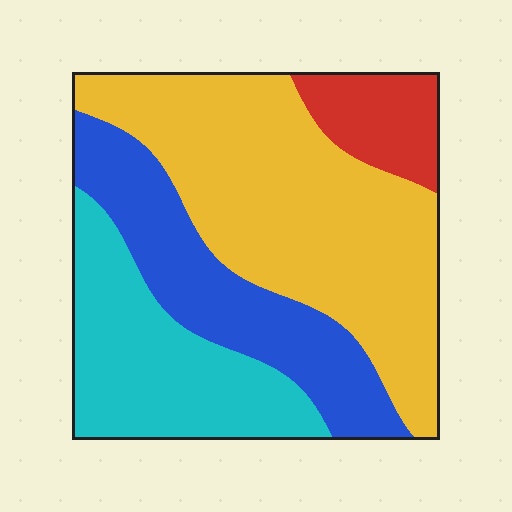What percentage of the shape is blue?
Blue covers roughly 25% of the shape.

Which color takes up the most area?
Yellow, at roughly 45%.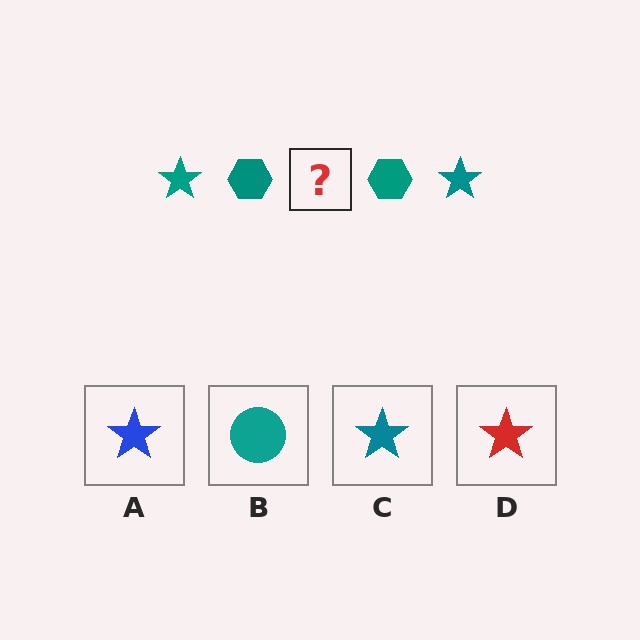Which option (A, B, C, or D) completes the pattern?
C.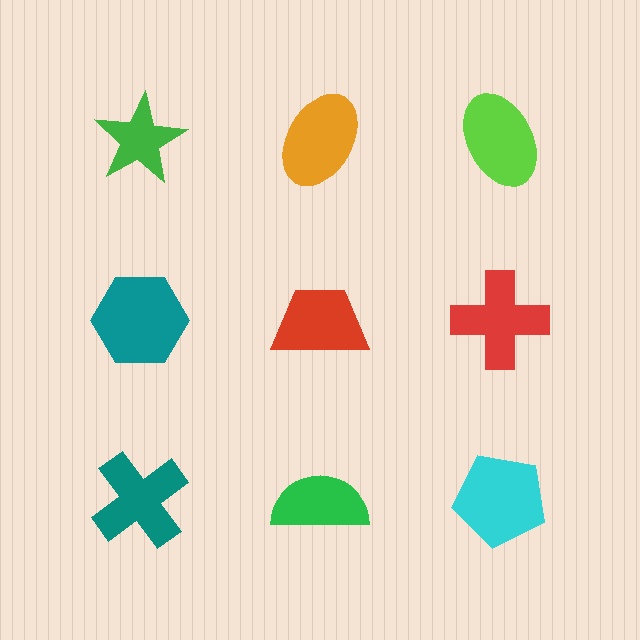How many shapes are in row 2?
3 shapes.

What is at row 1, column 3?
A lime ellipse.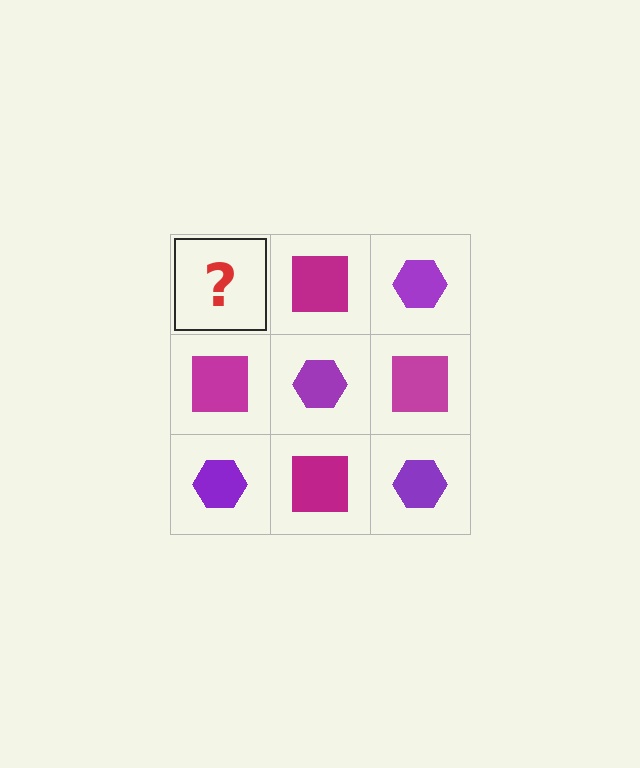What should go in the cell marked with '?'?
The missing cell should contain a purple hexagon.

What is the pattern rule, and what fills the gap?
The rule is that it alternates purple hexagon and magenta square in a checkerboard pattern. The gap should be filled with a purple hexagon.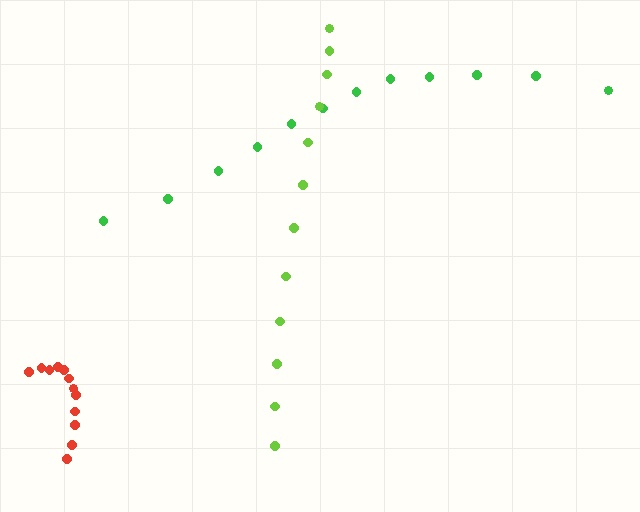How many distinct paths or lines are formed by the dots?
There are 3 distinct paths.